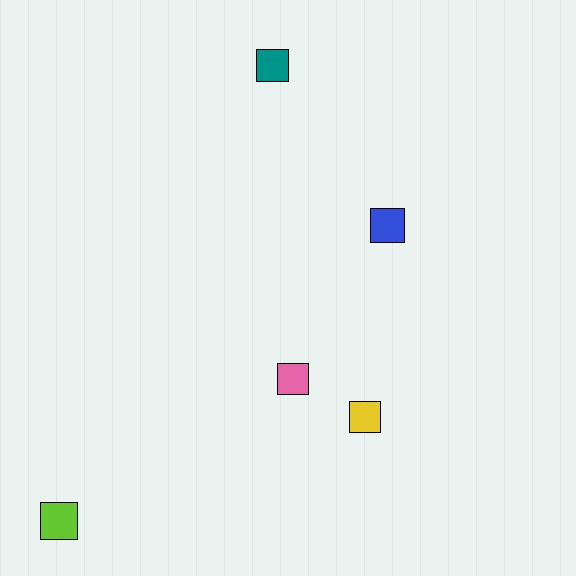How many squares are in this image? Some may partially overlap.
There are 5 squares.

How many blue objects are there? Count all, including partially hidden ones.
There is 1 blue object.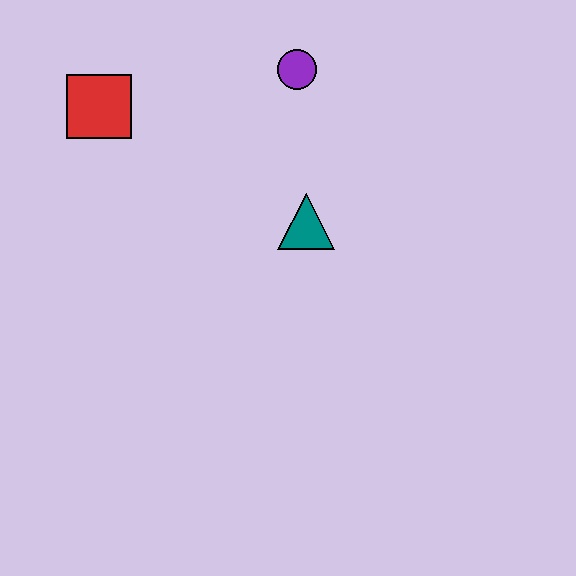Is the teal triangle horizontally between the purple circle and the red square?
No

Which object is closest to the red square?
The purple circle is closest to the red square.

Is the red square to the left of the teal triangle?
Yes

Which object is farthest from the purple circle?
The red square is farthest from the purple circle.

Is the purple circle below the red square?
No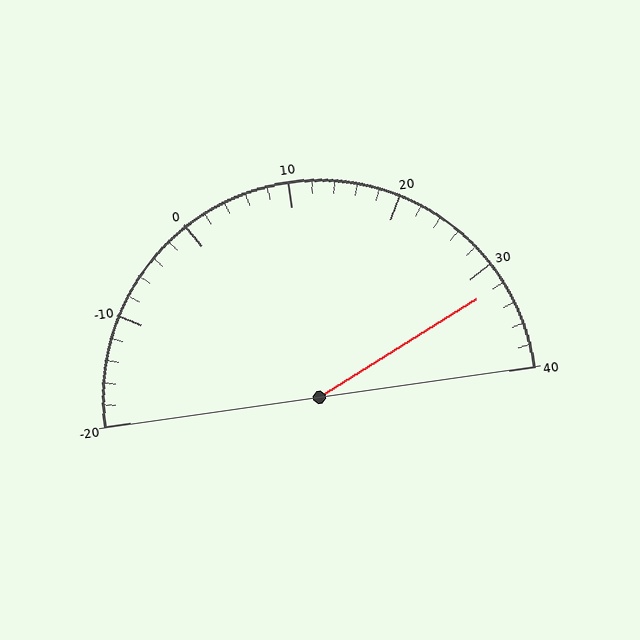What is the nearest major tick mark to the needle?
The nearest major tick mark is 30.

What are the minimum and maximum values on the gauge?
The gauge ranges from -20 to 40.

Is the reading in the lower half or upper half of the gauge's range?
The reading is in the upper half of the range (-20 to 40).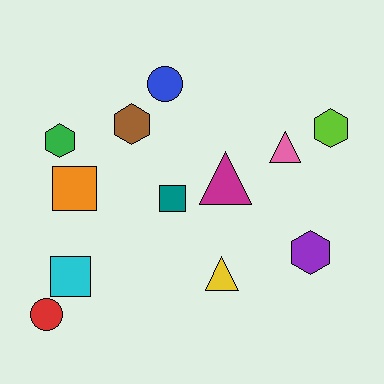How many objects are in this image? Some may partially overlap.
There are 12 objects.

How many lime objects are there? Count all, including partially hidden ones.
There is 1 lime object.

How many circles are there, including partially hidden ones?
There are 2 circles.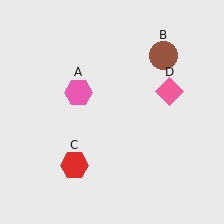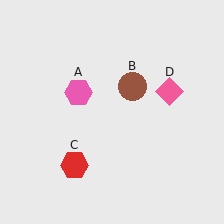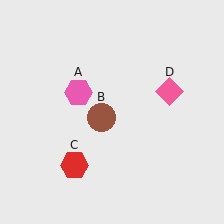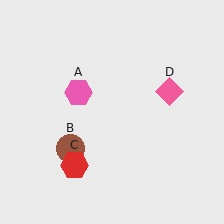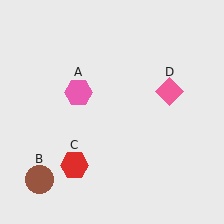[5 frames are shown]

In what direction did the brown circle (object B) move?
The brown circle (object B) moved down and to the left.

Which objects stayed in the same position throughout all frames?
Pink hexagon (object A) and red hexagon (object C) and pink diamond (object D) remained stationary.